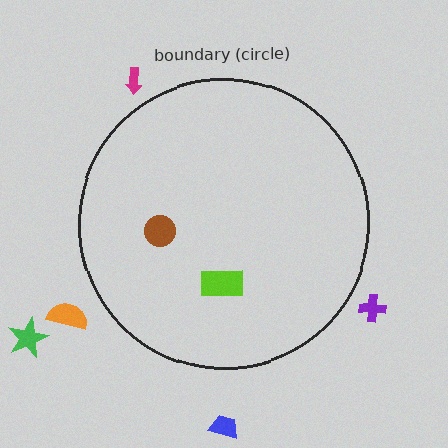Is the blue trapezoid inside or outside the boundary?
Outside.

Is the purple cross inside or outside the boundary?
Outside.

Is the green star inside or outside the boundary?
Outside.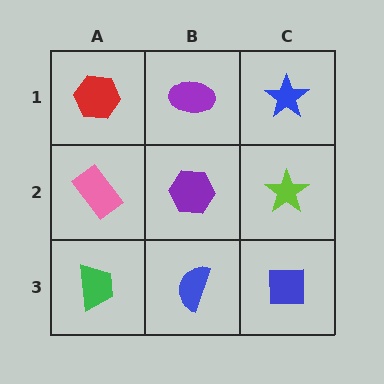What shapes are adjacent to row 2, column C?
A blue star (row 1, column C), a blue square (row 3, column C), a purple hexagon (row 2, column B).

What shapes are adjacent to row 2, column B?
A purple ellipse (row 1, column B), a blue semicircle (row 3, column B), a pink rectangle (row 2, column A), a lime star (row 2, column C).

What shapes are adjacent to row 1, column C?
A lime star (row 2, column C), a purple ellipse (row 1, column B).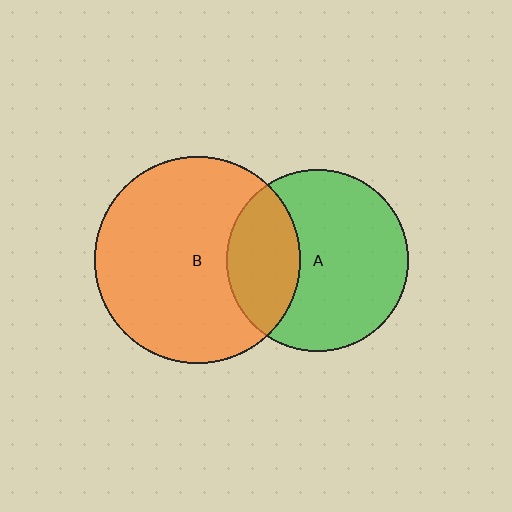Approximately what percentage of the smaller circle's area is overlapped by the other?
Approximately 30%.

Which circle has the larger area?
Circle B (orange).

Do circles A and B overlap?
Yes.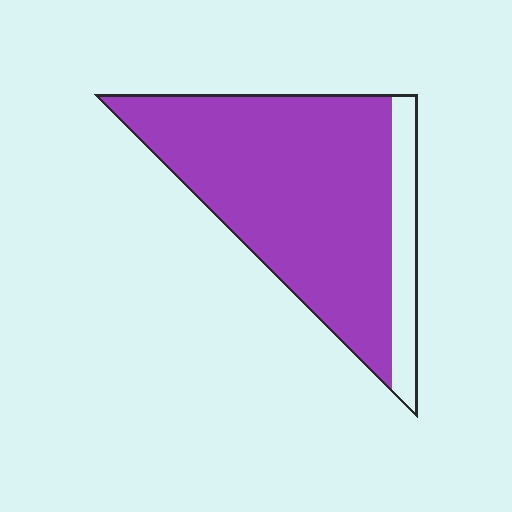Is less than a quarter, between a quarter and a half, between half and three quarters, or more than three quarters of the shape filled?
More than three quarters.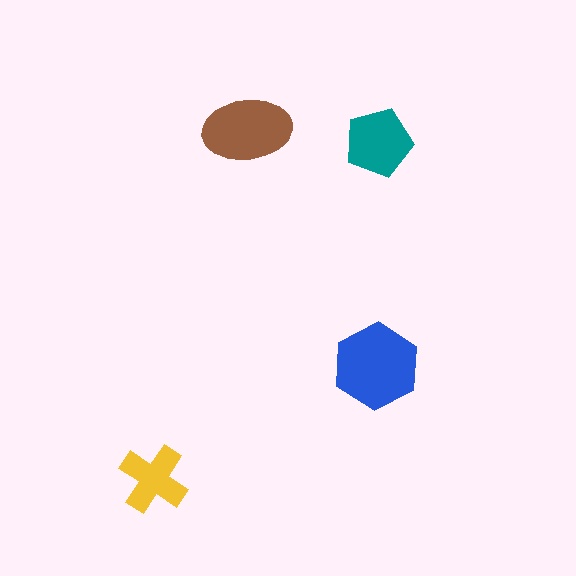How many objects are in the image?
There are 4 objects in the image.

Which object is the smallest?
The yellow cross.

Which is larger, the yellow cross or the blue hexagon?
The blue hexagon.